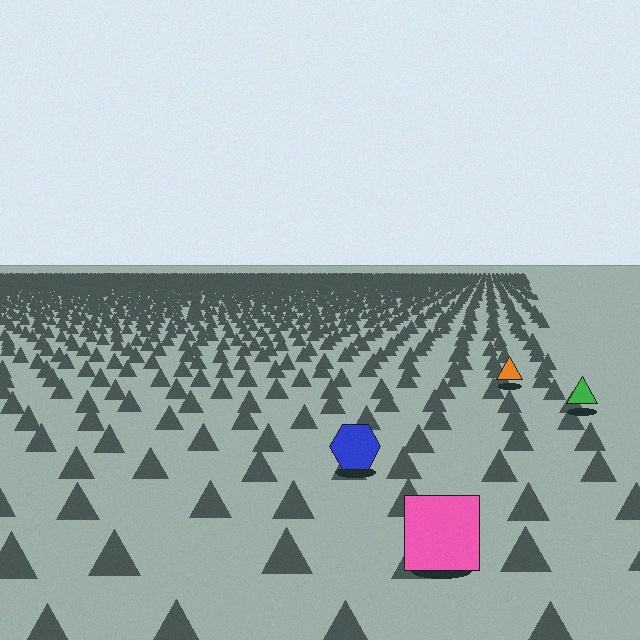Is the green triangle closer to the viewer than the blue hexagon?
No. The blue hexagon is closer — you can tell from the texture gradient: the ground texture is coarser near it.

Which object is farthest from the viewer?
The orange triangle is farthest from the viewer. It appears smaller and the ground texture around it is denser.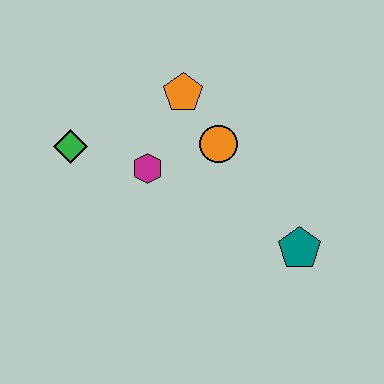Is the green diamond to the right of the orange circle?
No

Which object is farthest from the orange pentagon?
The teal pentagon is farthest from the orange pentagon.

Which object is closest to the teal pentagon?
The orange circle is closest to the teal pentagon.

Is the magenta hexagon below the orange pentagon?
Yes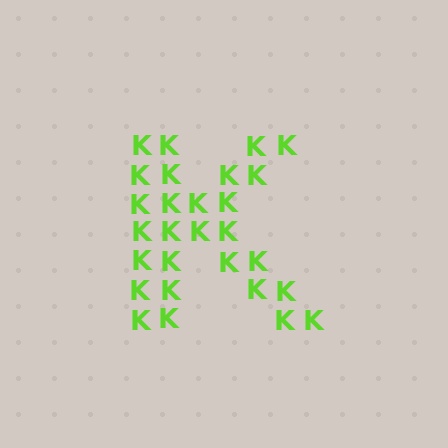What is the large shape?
The large shape is the letter K.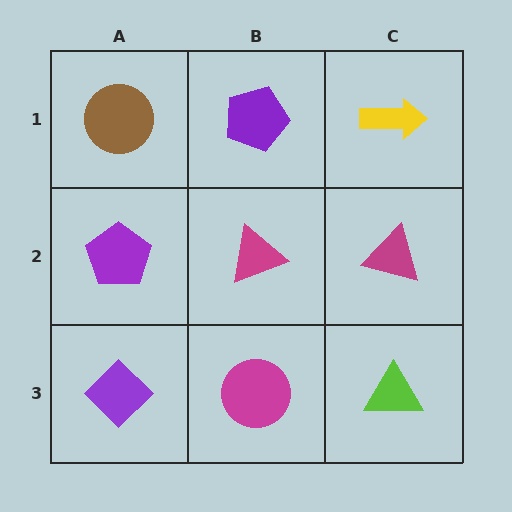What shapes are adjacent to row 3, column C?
A magenta triangle (row 2, column C), a magenta circle (row 3, column B).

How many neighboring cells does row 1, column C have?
2.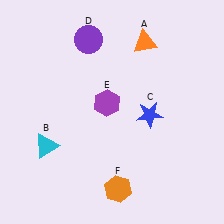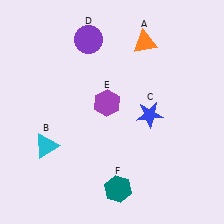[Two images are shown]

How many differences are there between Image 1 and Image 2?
There is 1 difference between the two images.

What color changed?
The hexagon (F) changed from orange in Image 1 to teal in Image 2.